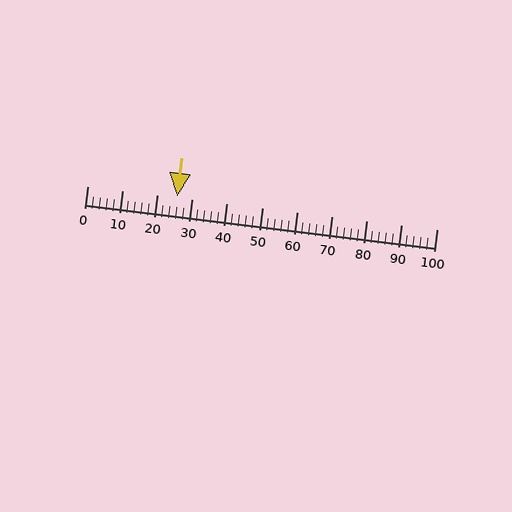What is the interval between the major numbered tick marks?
The major tick marks are spaced 10 units apart.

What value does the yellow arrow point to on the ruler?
The yellow arrow points to approximately 26.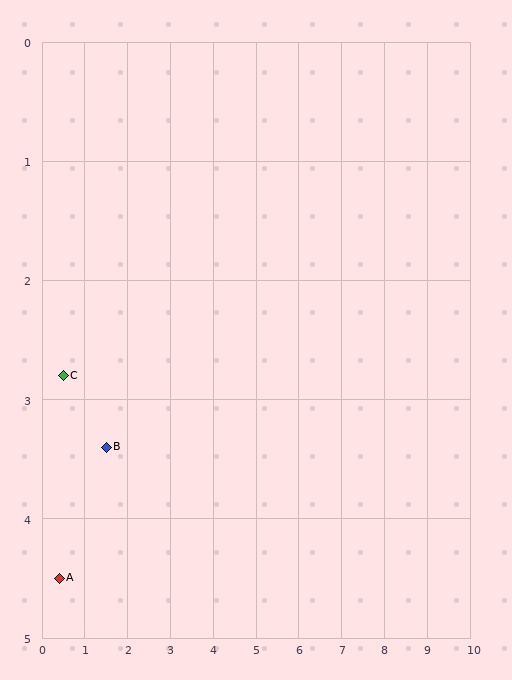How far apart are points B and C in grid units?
Points B and C are about 1.2 grid units apart.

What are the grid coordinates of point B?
Point B is at approximately (1.5, 3.4).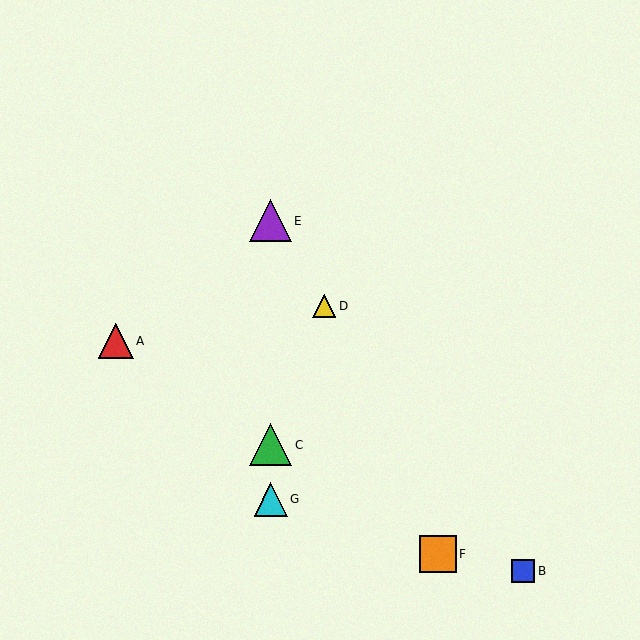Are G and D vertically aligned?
No, G is at x≈271 and D is at x≈324.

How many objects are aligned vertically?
3 objects (C, E, G) are aligned vertically.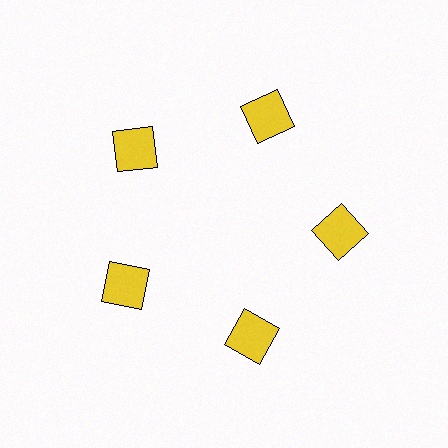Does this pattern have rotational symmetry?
Yes, this pattern has 5-fold rotational symmetry. It looks the same after rotating 72 degrees around the center.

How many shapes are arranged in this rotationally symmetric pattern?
There are 5 shapes, arranged in 5 groups of 1.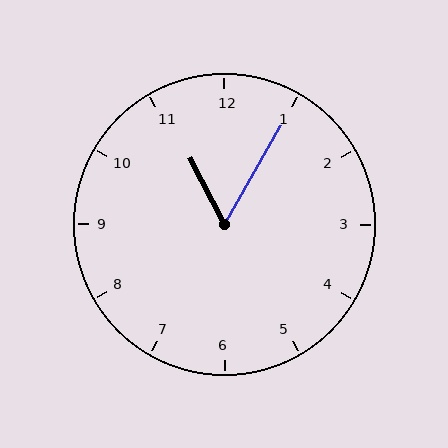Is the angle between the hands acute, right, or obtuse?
It is acute.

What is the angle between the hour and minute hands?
Approximately 58 degrees.